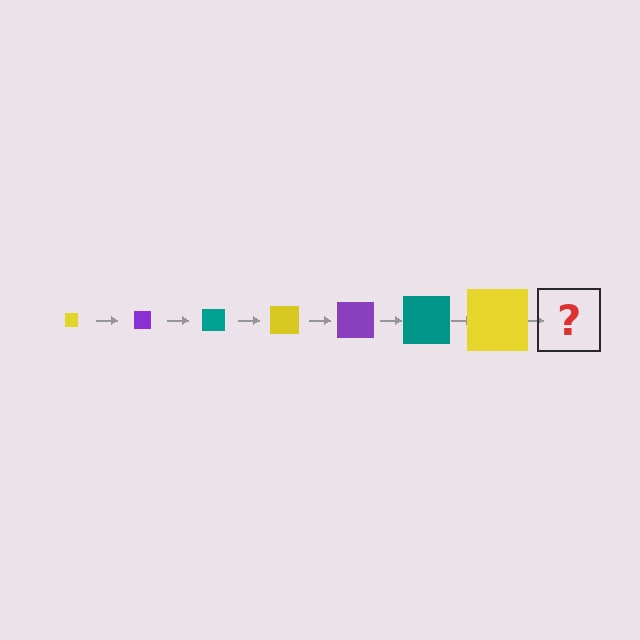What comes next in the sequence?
The next element should be a purple square, larger than the previous one.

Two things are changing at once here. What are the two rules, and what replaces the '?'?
The two rules are that the square grows larger each step and the color cycles through yellow, purple, and teal. The '?' should be a purple square, larger than the previous one.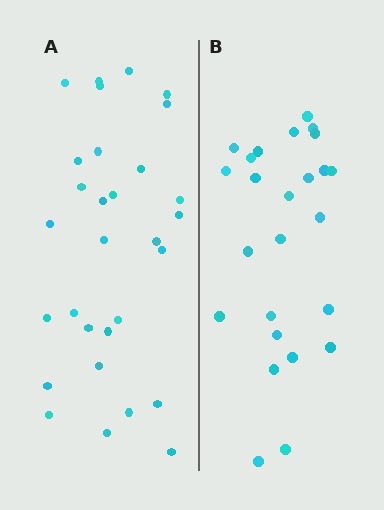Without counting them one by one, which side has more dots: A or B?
Region A (the left region) has more dots.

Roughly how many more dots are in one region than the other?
Region A has about 5 more dots than region B.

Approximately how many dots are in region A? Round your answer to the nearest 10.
About 30 dots.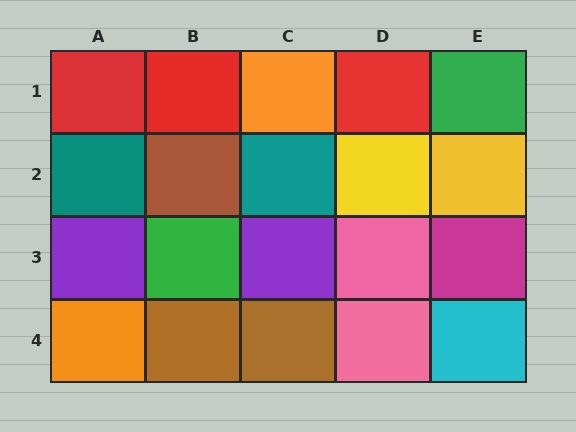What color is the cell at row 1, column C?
Orange.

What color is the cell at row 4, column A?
Orange.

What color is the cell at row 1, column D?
Red.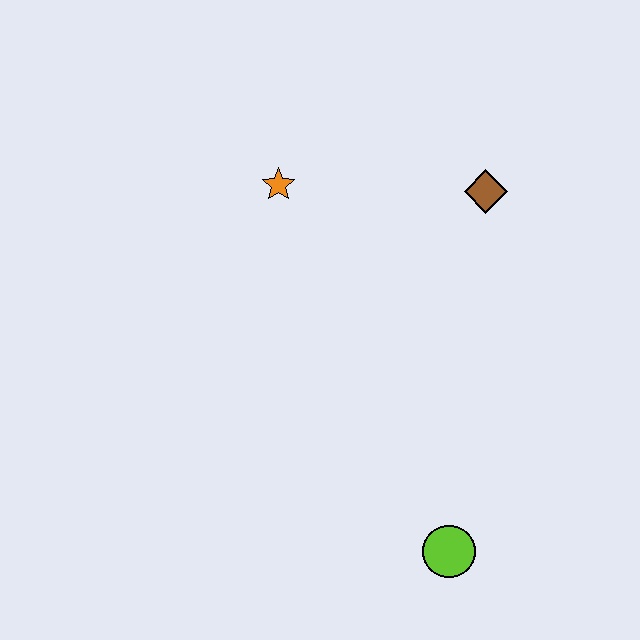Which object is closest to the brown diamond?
The orange star is closest to the brown diamond.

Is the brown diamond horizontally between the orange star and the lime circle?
No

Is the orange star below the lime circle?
No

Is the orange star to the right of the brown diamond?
No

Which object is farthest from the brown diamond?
The lime circle is farthest from the brown diamond.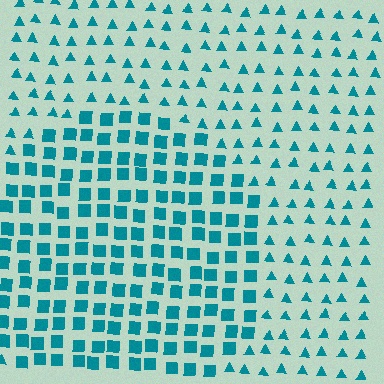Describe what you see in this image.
The image is filled with small teal elements arranged in a uniform grid. A circle-shaped region contains squares, while the surrounding area contains triangles. The boundary is defined purely by the change in element shape.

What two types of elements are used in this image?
The image uses squares inside the circle region and triangles outside it.